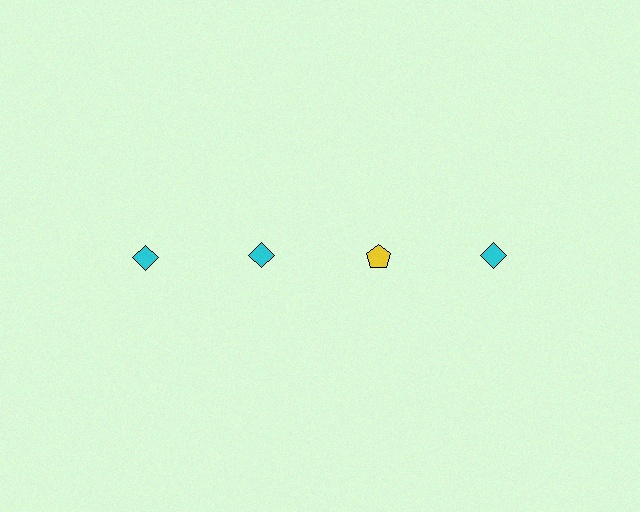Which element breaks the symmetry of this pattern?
The yellow pentagon in the top row, center column breaks the symmetry. All other shapes are cyan diamonds.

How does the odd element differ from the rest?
It differs in both color (yellow instead of cyan) and shape (pentagon instead of diamond).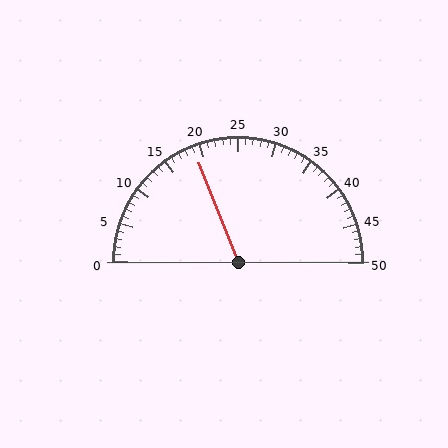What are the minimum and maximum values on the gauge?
The gauge ranges from 0 to 50.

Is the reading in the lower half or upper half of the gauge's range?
The reading is in the lower half of the range (0 to 50).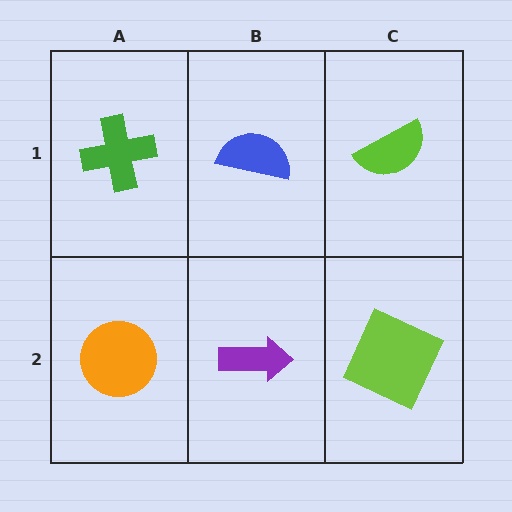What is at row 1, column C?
A lime semicircle.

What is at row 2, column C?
A lime square.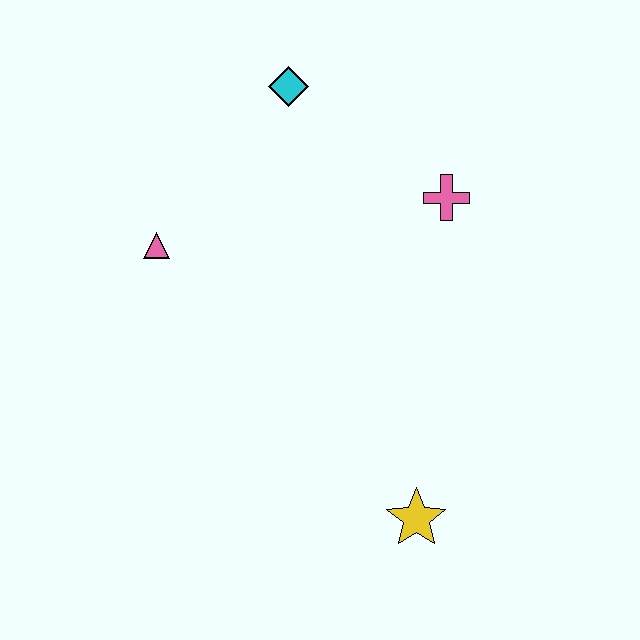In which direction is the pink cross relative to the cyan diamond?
The pink cross is to the right of the cyan diamond.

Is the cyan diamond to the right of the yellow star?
No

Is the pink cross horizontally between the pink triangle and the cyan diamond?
No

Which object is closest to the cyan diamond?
The pink cross is closest to the cyan diamond.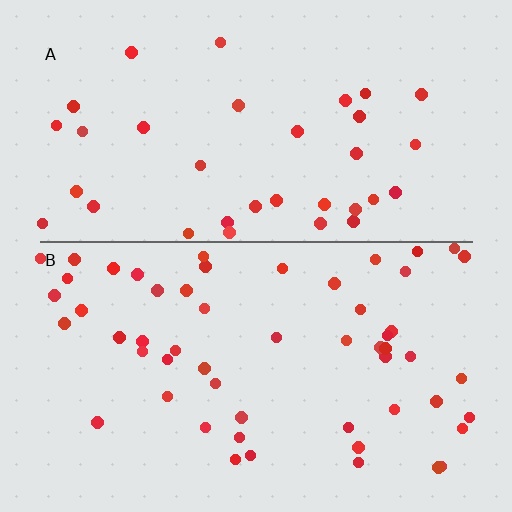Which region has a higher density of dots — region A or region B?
B (the bottom).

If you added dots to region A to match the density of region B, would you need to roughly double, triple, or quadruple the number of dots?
Approximately double.